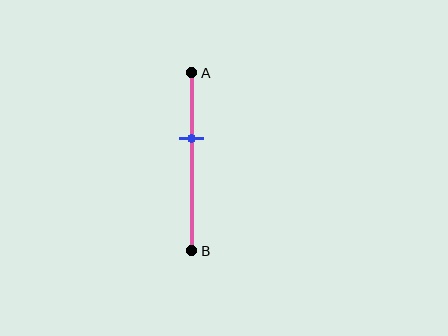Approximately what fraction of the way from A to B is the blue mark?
The blue mark is approximately 35% of the way from A to B.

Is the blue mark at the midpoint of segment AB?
No, the mark is at about 35% from A, not at the 50% midpoint.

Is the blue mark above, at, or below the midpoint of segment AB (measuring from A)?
The blue mark is above the midpoint of segment AB.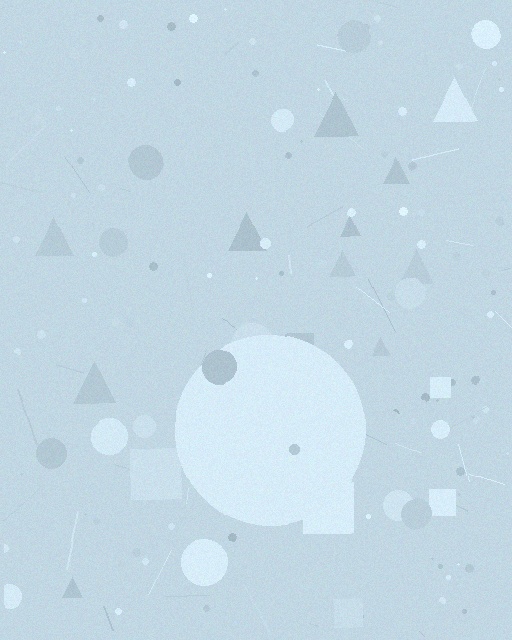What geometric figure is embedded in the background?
A circle is embedded in the background.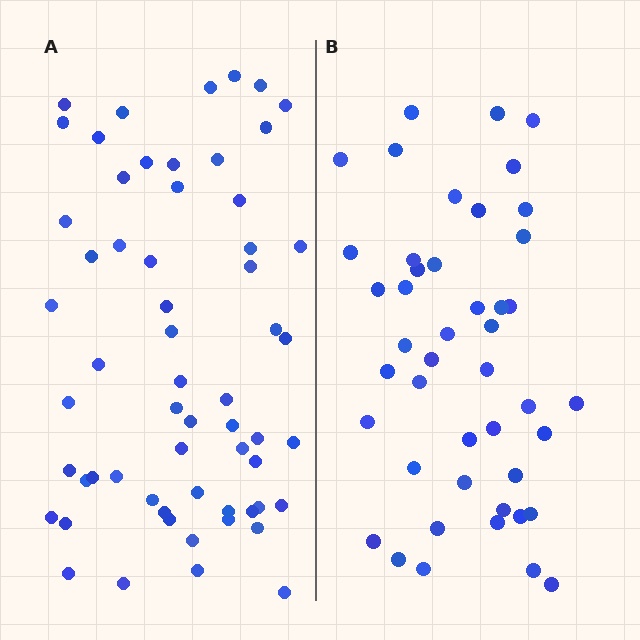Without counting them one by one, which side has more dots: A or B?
Region A (the left region) has more dots.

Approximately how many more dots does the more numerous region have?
Region A has approximately 15 more dots than region B.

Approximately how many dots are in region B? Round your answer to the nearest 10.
About 40 dots. (The exact count is 45, which rounds to 40.)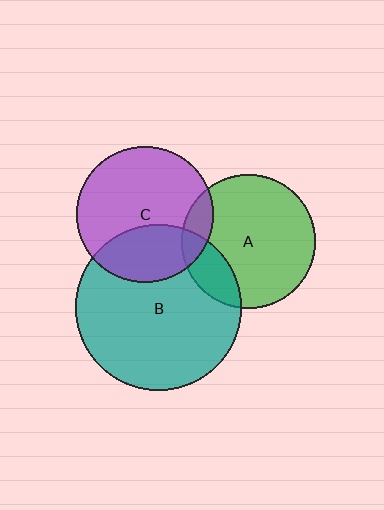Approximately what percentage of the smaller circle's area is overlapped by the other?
Approximately 30%.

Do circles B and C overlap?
Yes.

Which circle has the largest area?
Circle B (teal).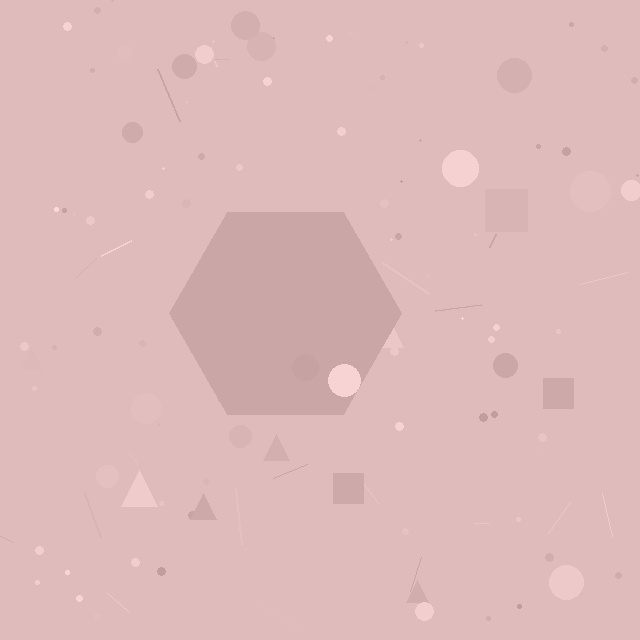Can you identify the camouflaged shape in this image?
The camouflaged shape is a hexagon.